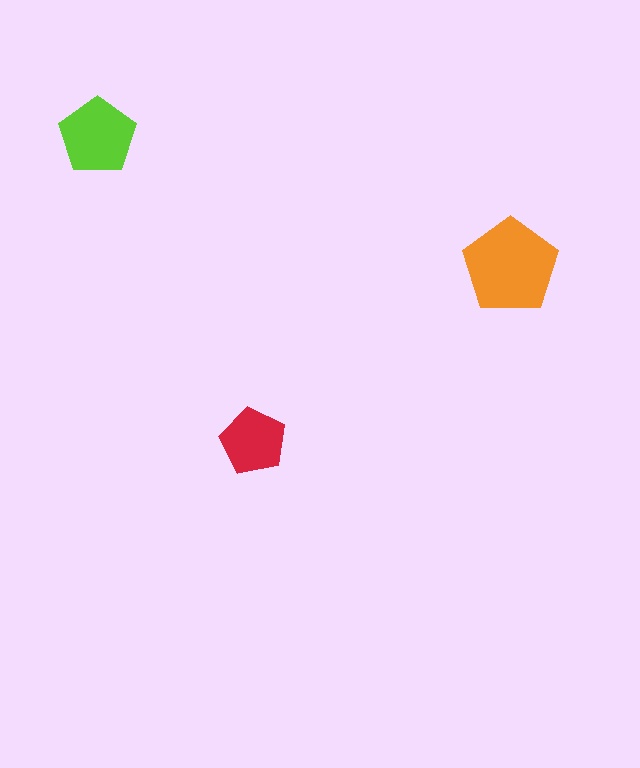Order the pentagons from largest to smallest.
the orange one, the lime one, the red one.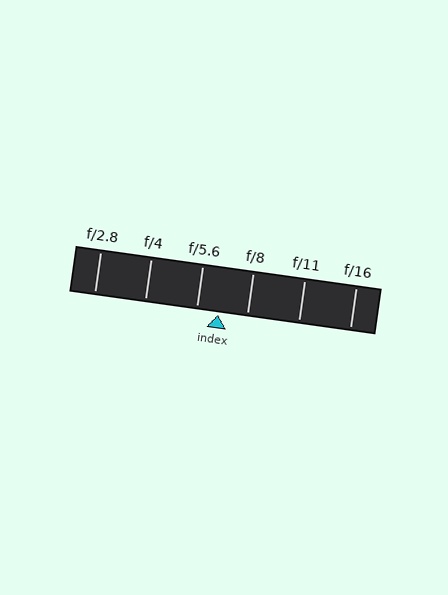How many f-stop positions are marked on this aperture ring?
There are 6 f-stop positions marked.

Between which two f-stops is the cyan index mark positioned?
The index mark is between f/5.6 and f/8.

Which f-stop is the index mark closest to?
The index mark is closest to f/5.6.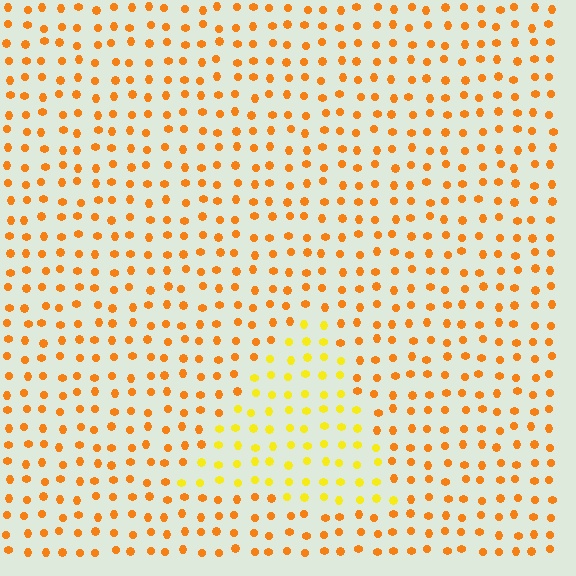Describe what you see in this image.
The image is filled with small orange elements in a uniform arrangement. A triangle-shaped region is visible where the elements are tinted to a slightly different hue, forming a subtle color boundary.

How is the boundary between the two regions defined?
The boundary is defined purely by a slight shift in hue (about 29 degrees). Spacing, size, and orientation are identical on both sides.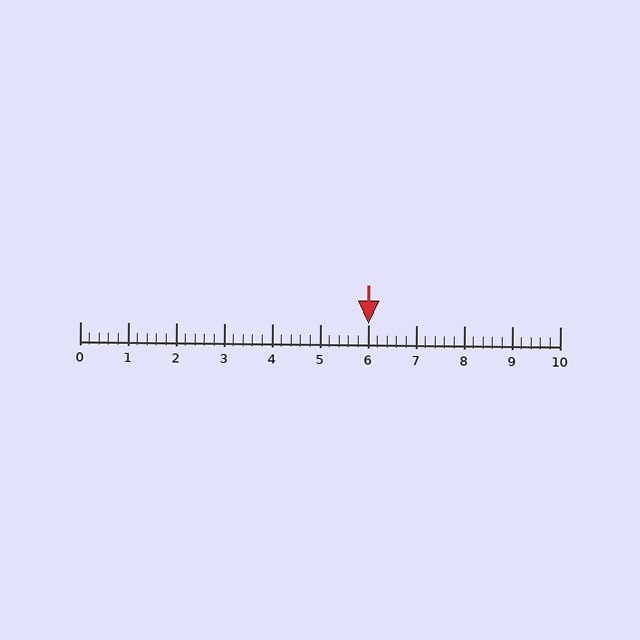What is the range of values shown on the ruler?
The ruler shows values from 0 to 10.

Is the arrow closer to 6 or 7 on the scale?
The arrow is closer to 6.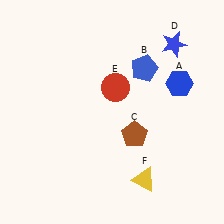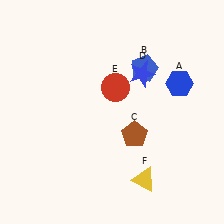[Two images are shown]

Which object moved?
The blue star (D) moved left.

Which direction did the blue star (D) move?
The blue star (D) moved left.